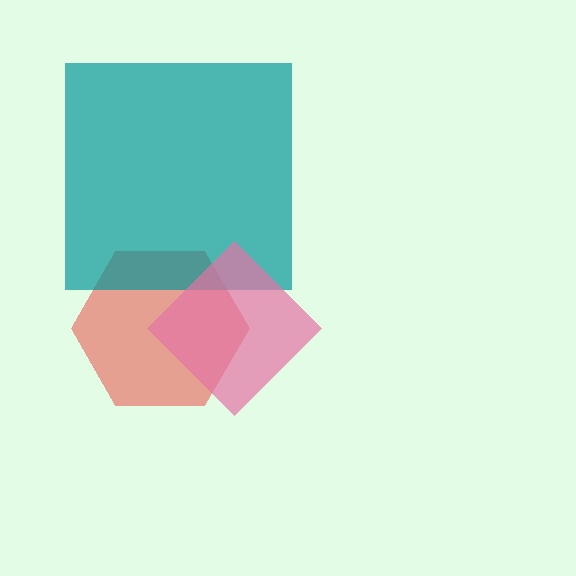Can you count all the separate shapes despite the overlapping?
Yes, there are 3 separate shapes.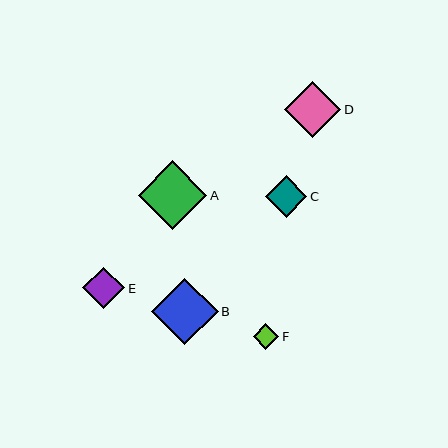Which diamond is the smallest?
Diamond F is the smallest with a size of approximately 26 pixels.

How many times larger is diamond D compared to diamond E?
Diamond D is approximately 1.3 times the size of diamond E.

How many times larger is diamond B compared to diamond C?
Diamond B is approximately 1.6 times the size of diamond C.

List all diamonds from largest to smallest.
From largest to smallest: A, B, D, E, C, F.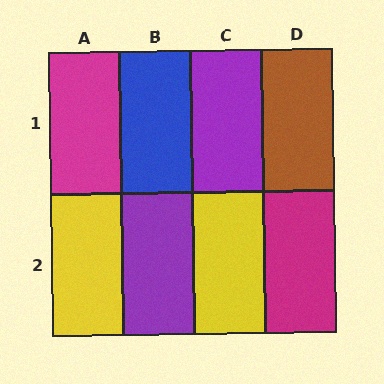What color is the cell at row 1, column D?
Brown.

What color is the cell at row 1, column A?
Magenta.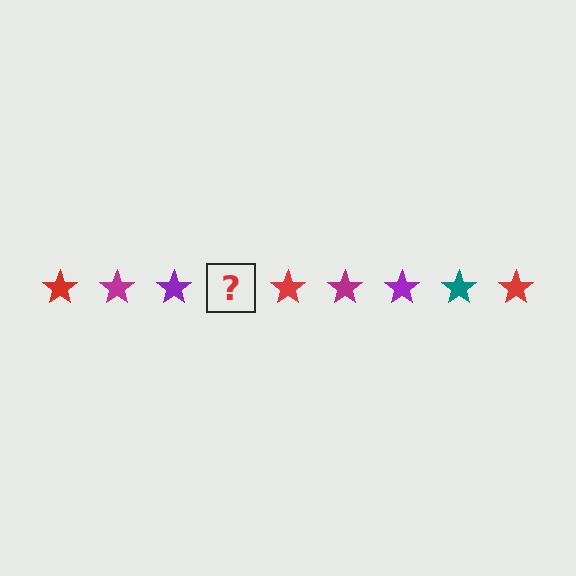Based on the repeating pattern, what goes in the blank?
The blank should be a teal star.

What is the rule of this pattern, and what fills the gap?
The rule is that the pattern cycles through red, magenta, purple, teal stars. The gap should be filled with a teal star.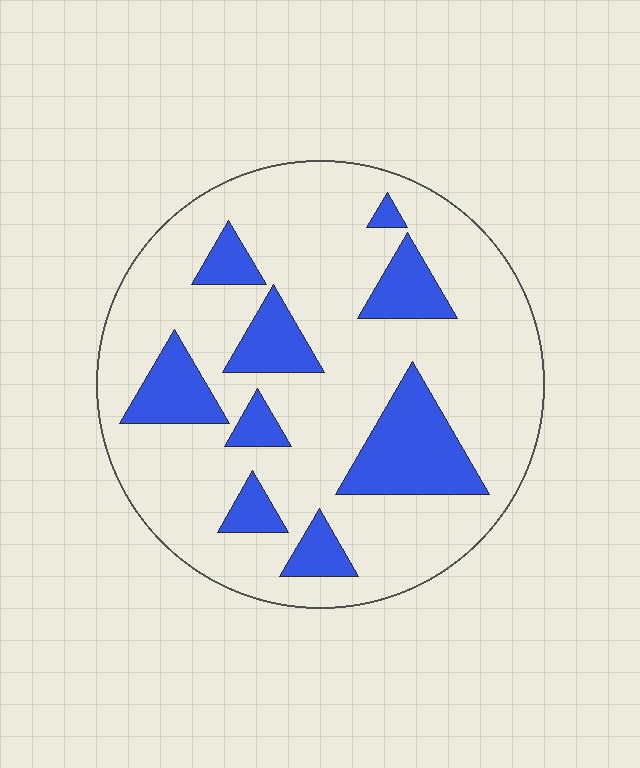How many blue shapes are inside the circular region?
9.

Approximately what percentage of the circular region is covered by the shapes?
Approximately 20%.